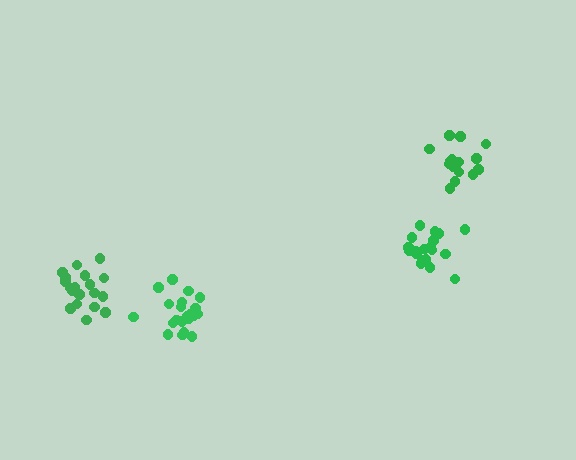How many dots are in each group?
Group 1: 19 dots, Group 2: 20 dots, Group 3: 21 dots, Group 4: 16 dots (76 total).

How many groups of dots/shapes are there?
There are 4 groups.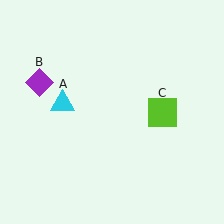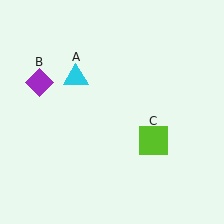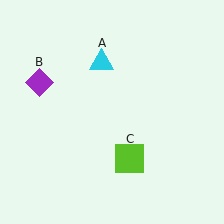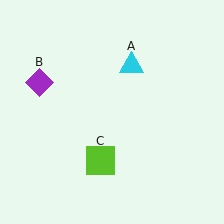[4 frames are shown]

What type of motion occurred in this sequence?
The cyan triangle (object A), lime square (object C) rotated clockwise around the center of the scene.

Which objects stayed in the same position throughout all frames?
Purple diamond (object B) remained stationary.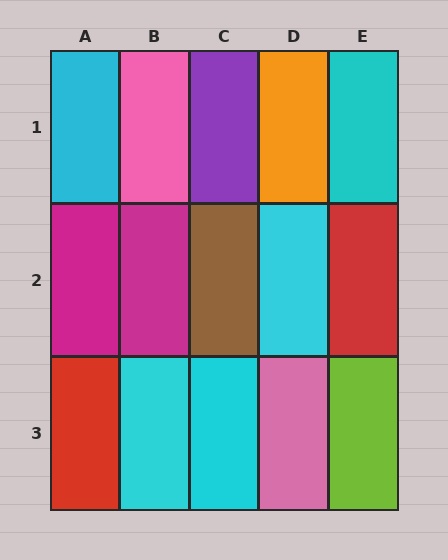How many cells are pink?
2 cells are pink.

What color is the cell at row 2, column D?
Cyan.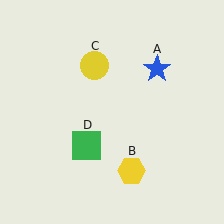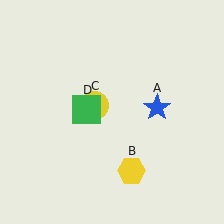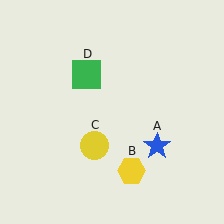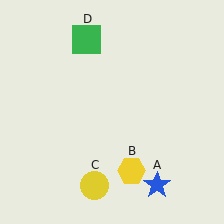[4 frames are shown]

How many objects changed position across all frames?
3 objects changed position: blue star (object A), yellow circle (object C), green square (object D).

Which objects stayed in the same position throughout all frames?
Yellow hexagon (object B) remained stationary.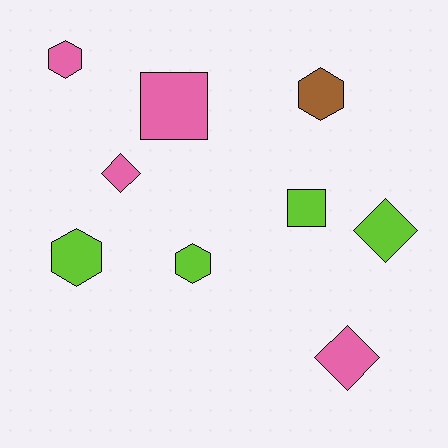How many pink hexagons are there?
There is 1 pink hexagon.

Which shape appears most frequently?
Hexagon, with 4 objects.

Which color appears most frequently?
Lime, with 4 objects.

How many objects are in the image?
There are 9 objects.